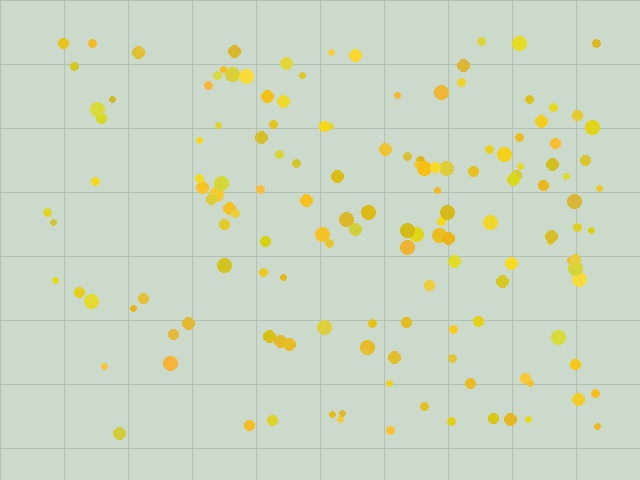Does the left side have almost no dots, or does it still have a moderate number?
Still a moderate number, just noticeably fewer than the right.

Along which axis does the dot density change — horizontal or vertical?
Horizontal.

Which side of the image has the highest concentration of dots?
The right.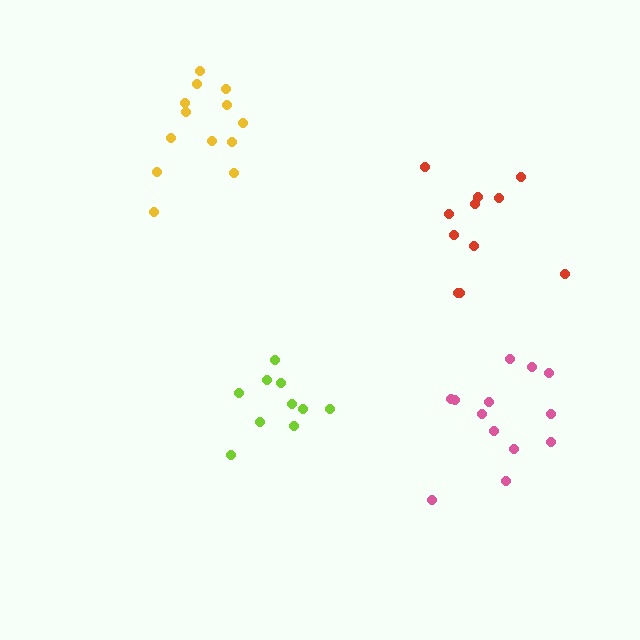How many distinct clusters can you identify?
There are 4 distinct clusters.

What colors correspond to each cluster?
The clusters are colored: lime, red, yellow, pink.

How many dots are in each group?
Group 1: 10 dots, Group 2: 11 dots, Group 3: 13 dots, Group 4: 13 dots (47 total).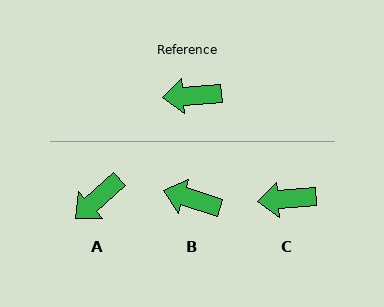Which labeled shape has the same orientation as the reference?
C.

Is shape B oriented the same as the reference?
No, it is off by about 22 degrees.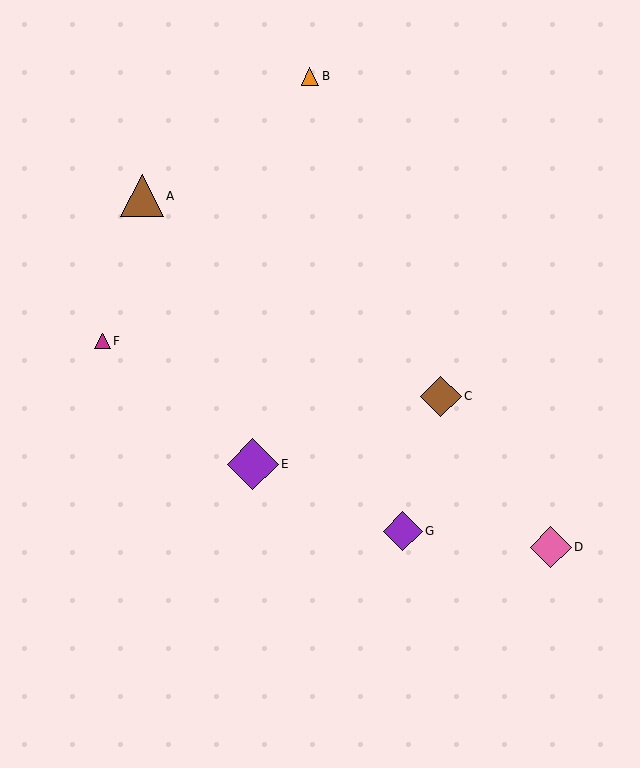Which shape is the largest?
The purple diamond (labeled E) is the largest.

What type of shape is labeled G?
Shape G is a purple diamond.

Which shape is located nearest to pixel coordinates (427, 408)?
The brown diamond (labeled C) at (441, 396) is nearest to that location.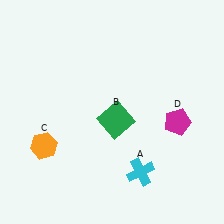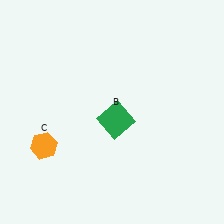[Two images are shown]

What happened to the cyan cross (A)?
The cyan cross (A) was removed in Image 2. It was in the bottom-right area of Image 1.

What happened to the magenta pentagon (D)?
The magenta pentagon (D) was removed in Image 2. It was in the bottom-right area of Image 1.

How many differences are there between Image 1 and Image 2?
There are 2 differences between the two images.